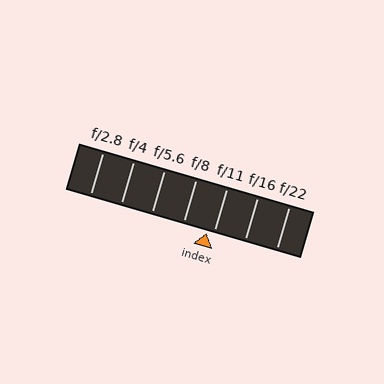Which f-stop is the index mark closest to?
The index mark is closest to f/11.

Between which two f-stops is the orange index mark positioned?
The index mark is between f/8 and f/11.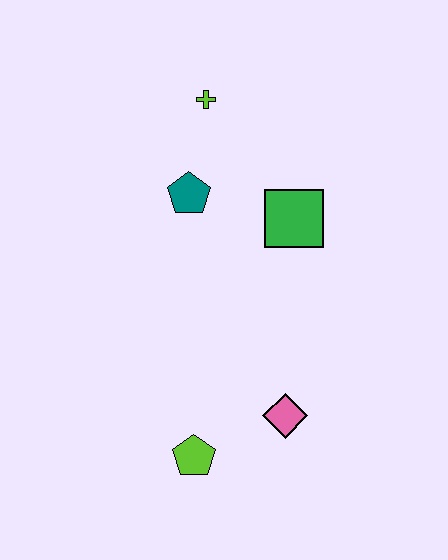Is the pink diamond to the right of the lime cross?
Yes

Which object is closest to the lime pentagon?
The pink diamond is closest to the lime pentagon.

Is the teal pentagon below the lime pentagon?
No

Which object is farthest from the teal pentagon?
The lime pentagon is farthest from the teal pentagon.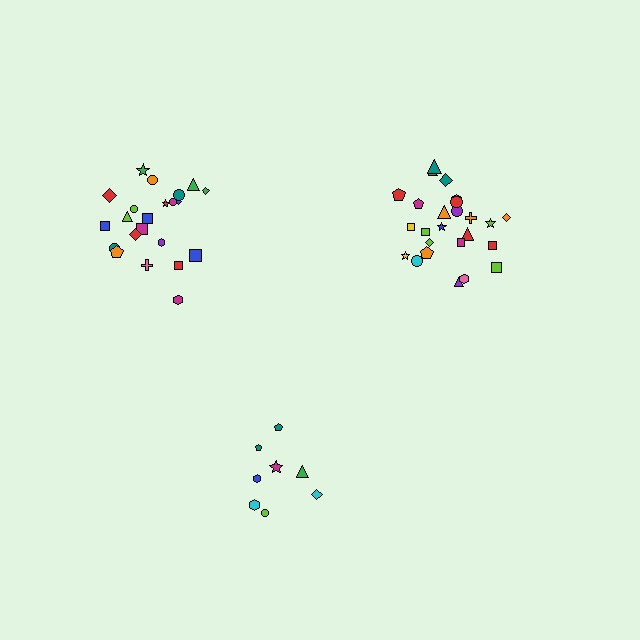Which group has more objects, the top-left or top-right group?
The top-right group.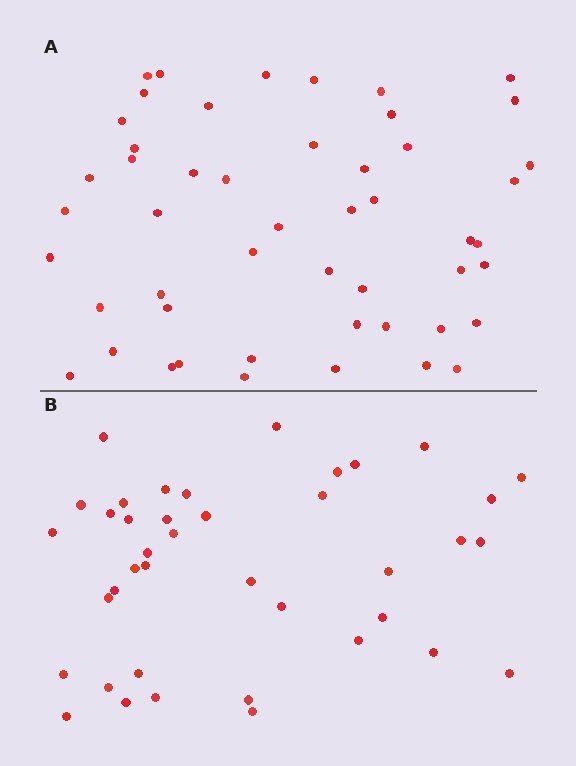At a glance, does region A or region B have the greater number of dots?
Region A (the top region) has more dots.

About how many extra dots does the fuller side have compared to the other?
Region A has roughly 10 or so more dots than region B.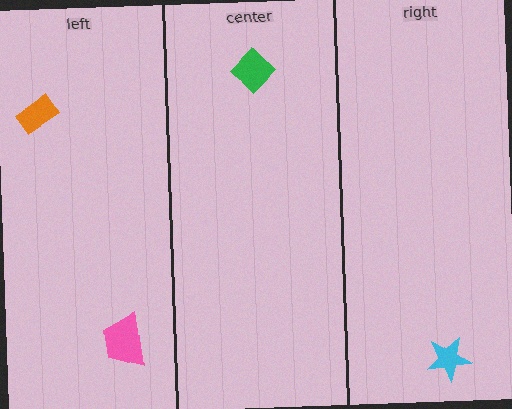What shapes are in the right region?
The cyan star.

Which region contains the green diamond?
The center region.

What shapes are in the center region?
The green diamond.